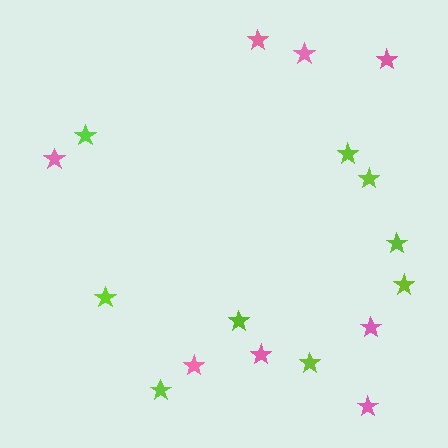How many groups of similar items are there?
There are 2 groups: one group of pink stars (8) and one group of lime stars (9).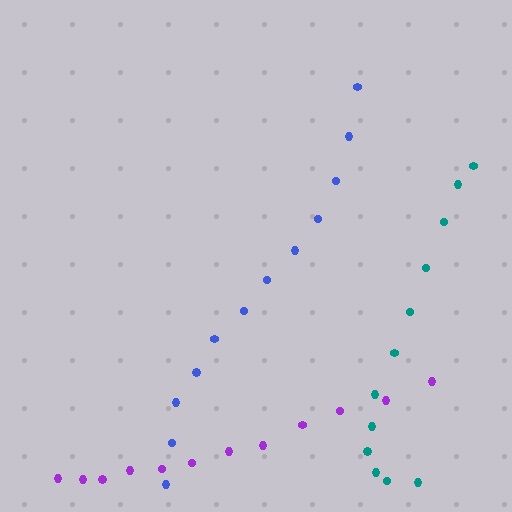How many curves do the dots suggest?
There are 3 distinct paths.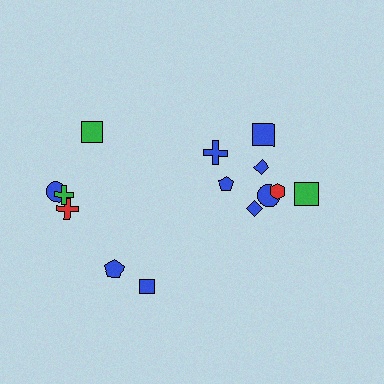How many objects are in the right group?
There are 8 objects.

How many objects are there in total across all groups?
There are 14 objects.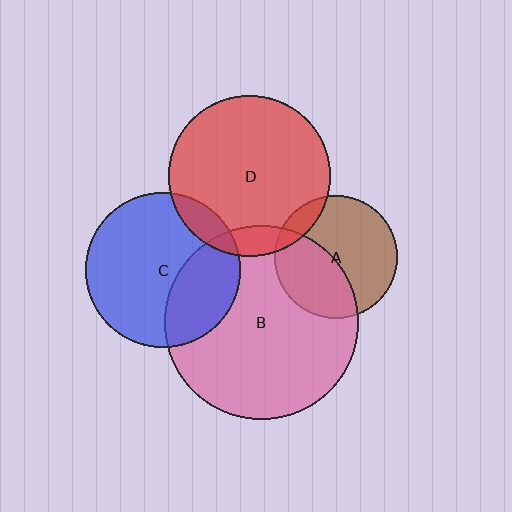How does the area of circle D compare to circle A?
Approximately 1.7 times.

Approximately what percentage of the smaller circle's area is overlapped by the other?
Approximately 10%.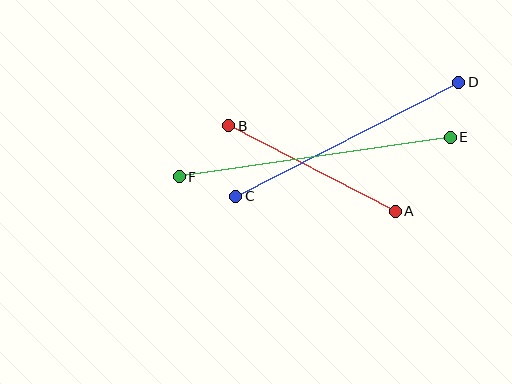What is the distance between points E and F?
The distance is approximately 274 pixels.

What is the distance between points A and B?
The distance is approximately 187 pixels.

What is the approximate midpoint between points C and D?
The midpoint is at approximately (347, 139) pixels.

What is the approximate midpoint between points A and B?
The midpoint is at approximately (312, 168) pixels.